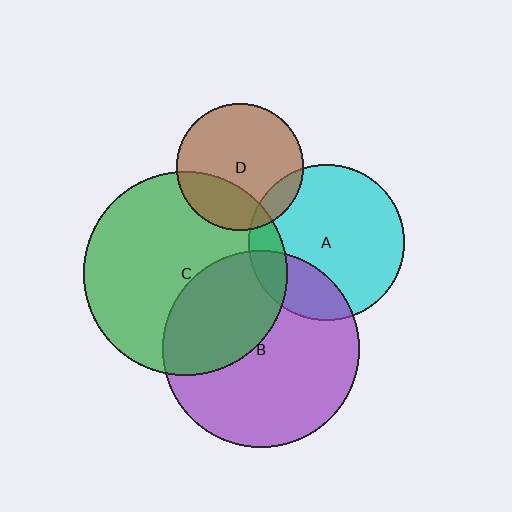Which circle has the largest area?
Circle C (green).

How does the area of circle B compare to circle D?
Approximately 2.4 times.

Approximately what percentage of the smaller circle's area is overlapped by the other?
Approximately 15%.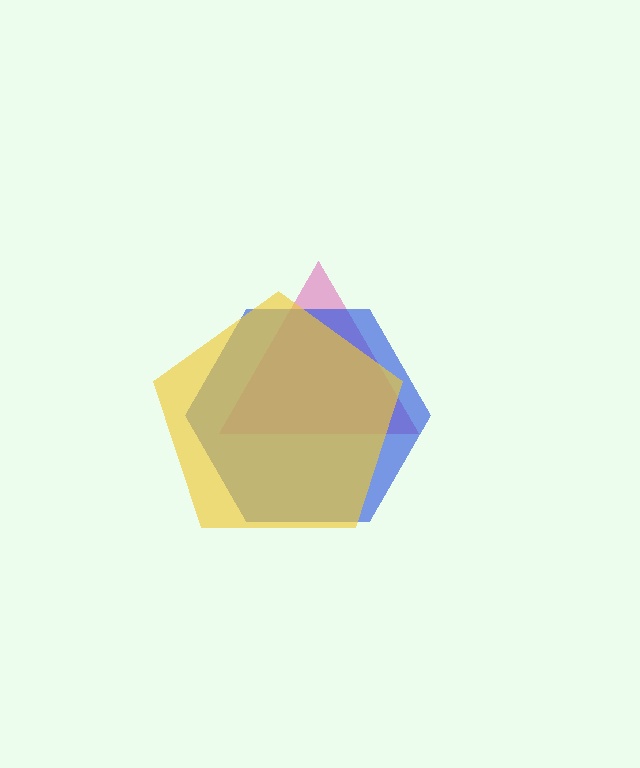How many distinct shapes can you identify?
There are 3 distinct shapes: a magenta triangle, a blue hexagon, a yellow pentagon.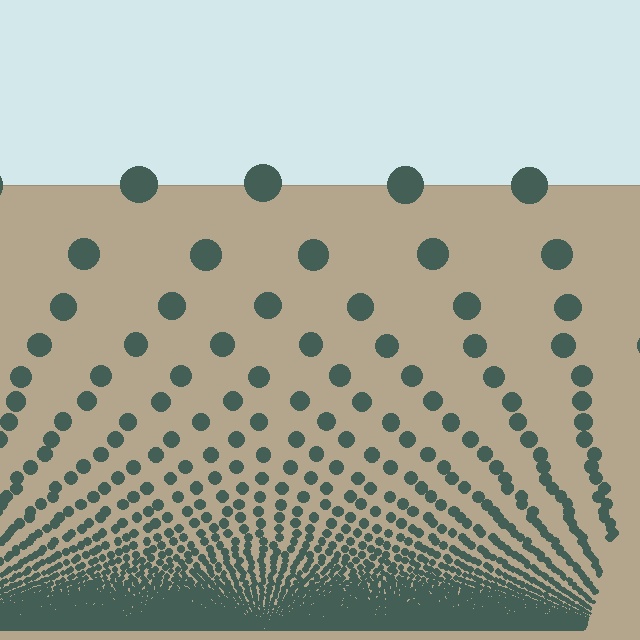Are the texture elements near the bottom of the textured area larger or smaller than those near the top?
Smaller. The gradient is inverted — elements near the bottom are smaller and denser.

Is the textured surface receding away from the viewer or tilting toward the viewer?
The surface appears to tilt toward the viewer. Texture elements get larger and sparser toward the top.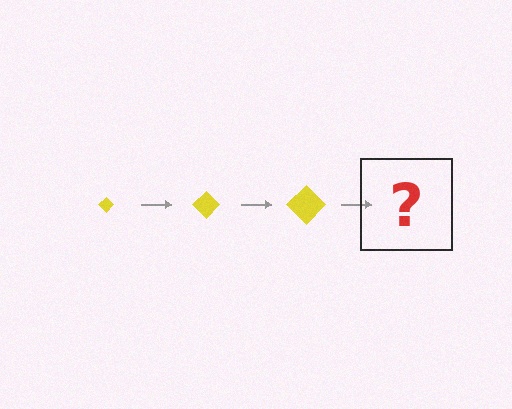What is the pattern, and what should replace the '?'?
The pattern is that the diamond gets progressively larger each step. The '?' should be a yellow diamond, larger than the previous one.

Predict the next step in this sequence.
The next step is a yellow diamond, larger than the previous one.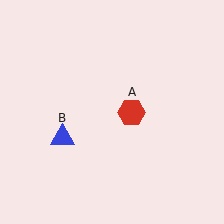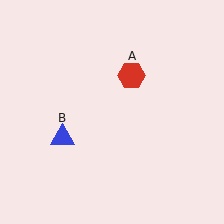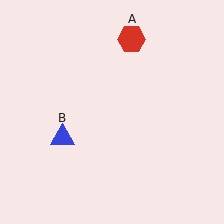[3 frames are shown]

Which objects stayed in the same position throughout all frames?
Blue triangle (object B) remained stationary.